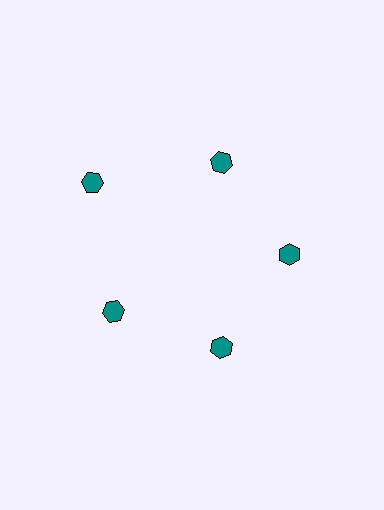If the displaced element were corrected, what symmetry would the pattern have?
It would have 5-fold rotational symmetry — the pattern would map onto itself every 72 degrees.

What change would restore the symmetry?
The symmetry would be restored by moving it inward, back onto the ring so that all 5 hexagons sit at equal angles and equal distance from the center.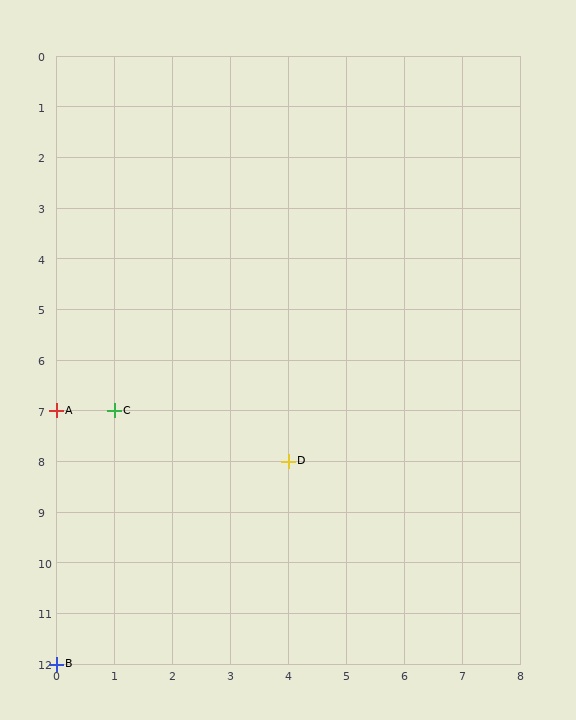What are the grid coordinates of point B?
Point B is at grid coordinates (0, 12).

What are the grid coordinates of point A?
Point A is at grid coordinates (0, 7).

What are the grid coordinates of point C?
Point C is at grid coordinates (1, 7).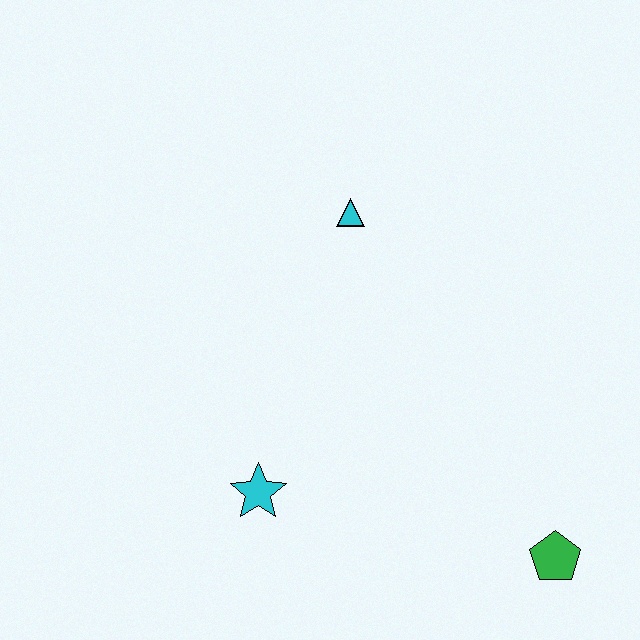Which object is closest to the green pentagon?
The cyan star is closest to the green pentagon.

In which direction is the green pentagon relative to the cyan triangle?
The green pentagon is below the cyan triangle.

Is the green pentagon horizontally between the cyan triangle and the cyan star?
No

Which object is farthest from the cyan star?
The green pentagon is farthest from the cyan star.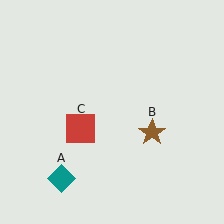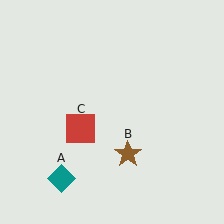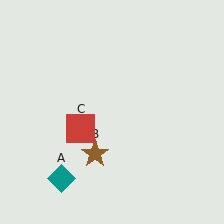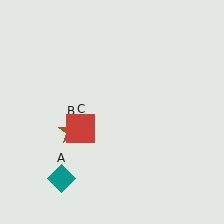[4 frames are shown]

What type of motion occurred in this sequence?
The brown star (object B) rotated clockwise around the center of the scene.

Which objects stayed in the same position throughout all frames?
Teal diamond (object A) and red square (object C) remained stationary.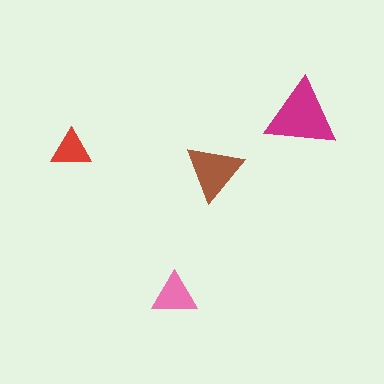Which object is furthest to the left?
The red triangle is leftmost.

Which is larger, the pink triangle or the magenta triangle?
The magenta one.